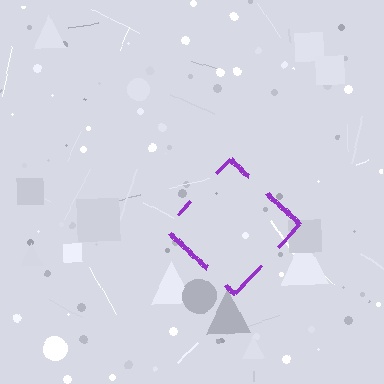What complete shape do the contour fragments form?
The contour fragments form a diamond.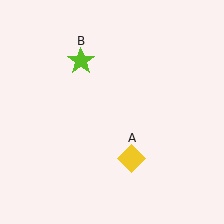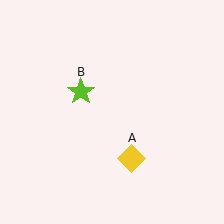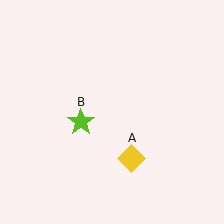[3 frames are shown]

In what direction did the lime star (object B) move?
The lime star (object B) moved down.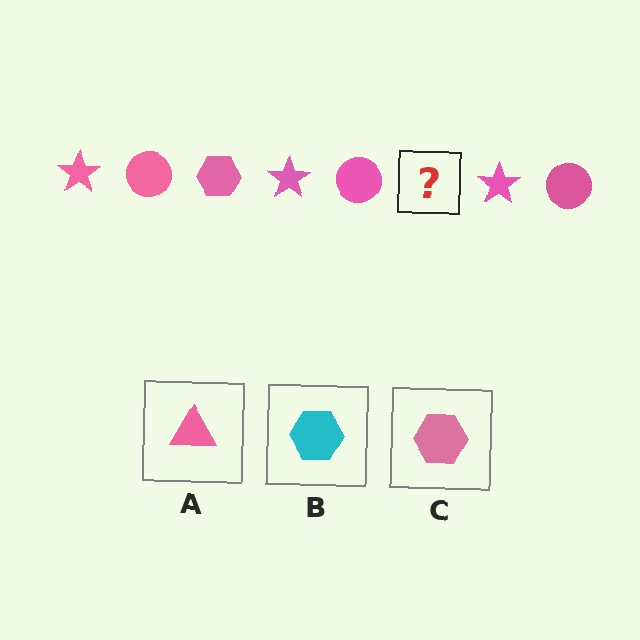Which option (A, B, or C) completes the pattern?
C.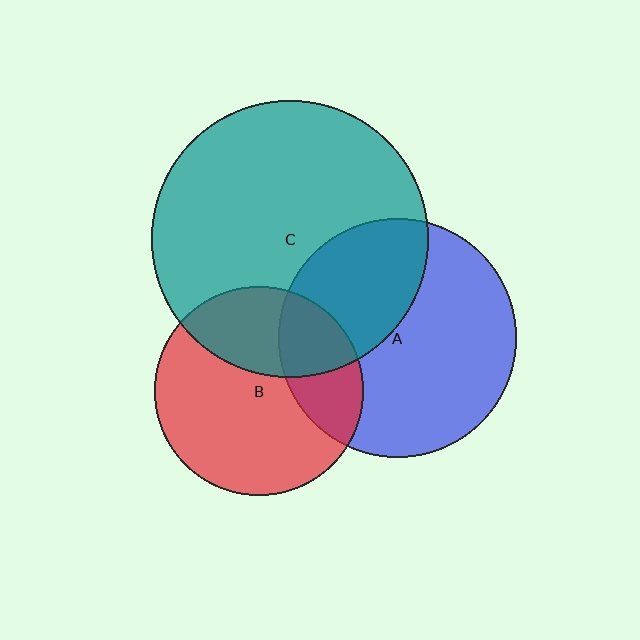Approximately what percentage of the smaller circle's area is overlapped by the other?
Approximately 35%.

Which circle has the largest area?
Circle C (teal).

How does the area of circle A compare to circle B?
Approximately 1.3 times.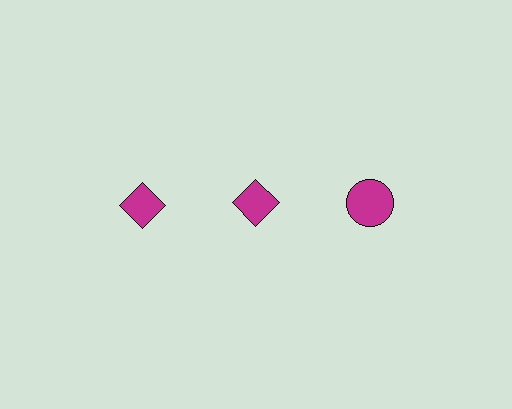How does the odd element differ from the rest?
It has a different shape: circle instead of diamond.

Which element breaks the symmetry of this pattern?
The magenta circle in the top row, center column breaks the symmetry. All other shapes are magenta diamonds.